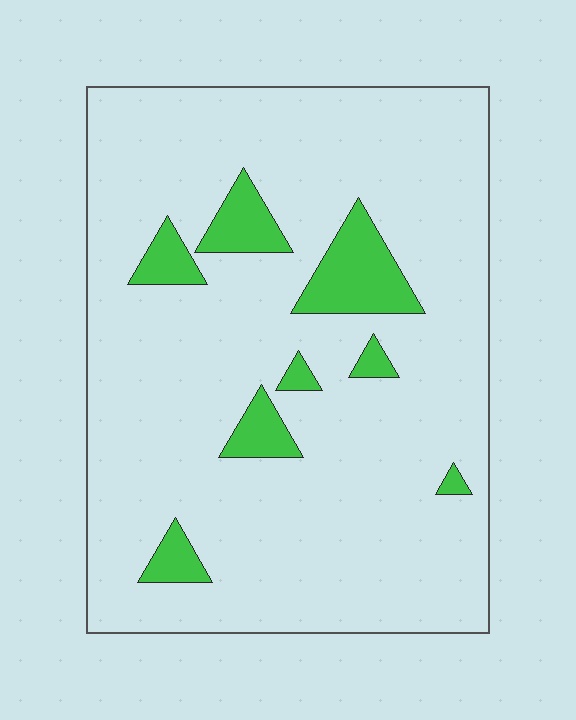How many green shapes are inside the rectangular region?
8.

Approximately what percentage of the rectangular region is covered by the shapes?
Approximately 10%.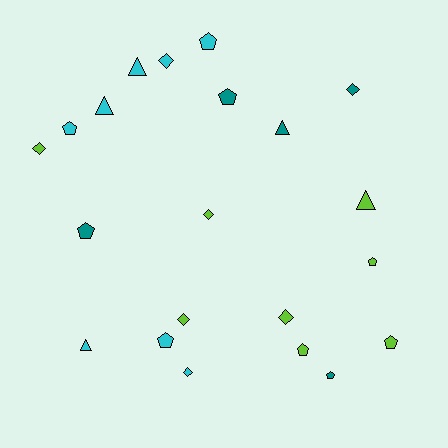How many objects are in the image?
There are 21 objects.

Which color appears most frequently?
Cyan, with 8 objects.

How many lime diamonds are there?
There are 4 lime diamonds.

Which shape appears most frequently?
Pentagon, with 9 objects.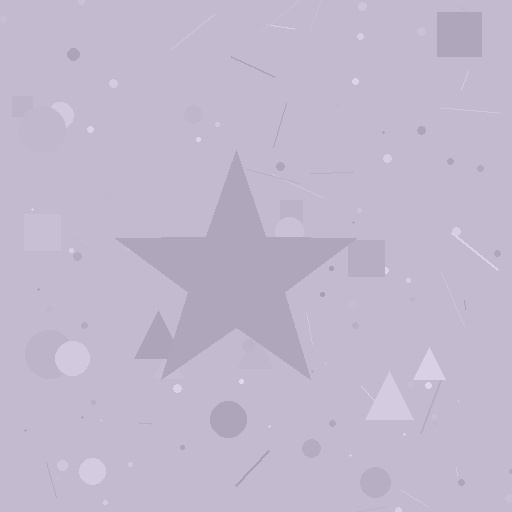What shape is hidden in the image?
A star is hidden in the image.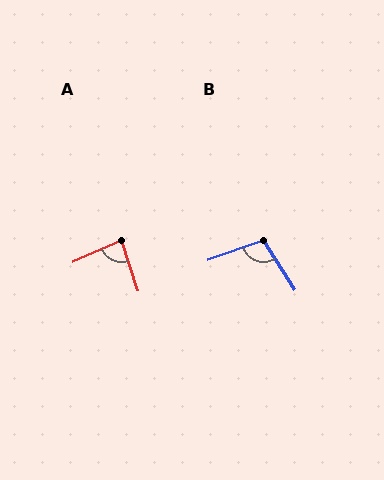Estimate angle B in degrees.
Approximately 103 degrees.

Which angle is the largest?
B, at approximately 103 degrees.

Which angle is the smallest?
A, at approximately 85 degrees.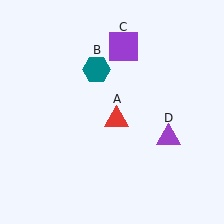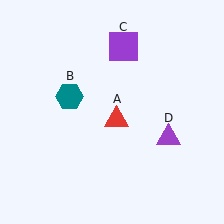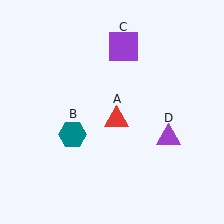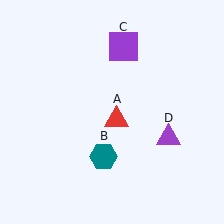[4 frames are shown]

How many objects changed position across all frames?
1 object changed position: teal hexagon (object B).